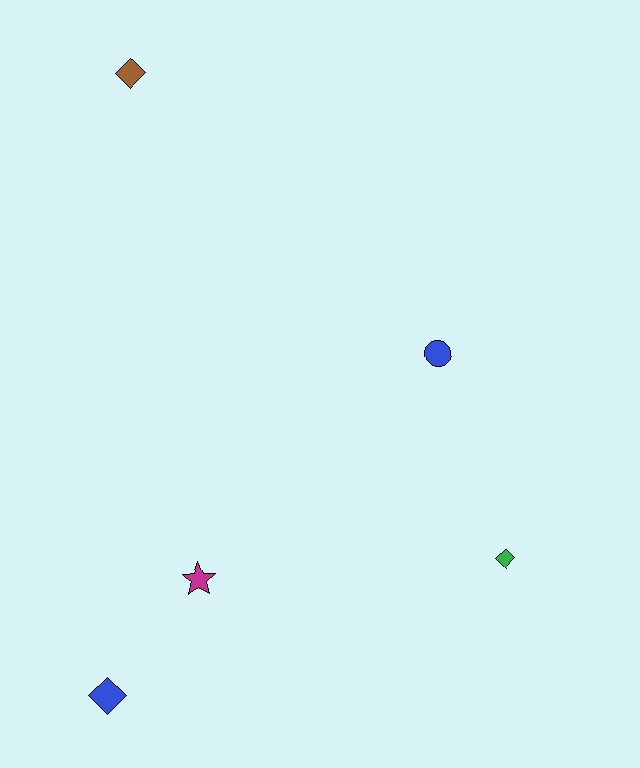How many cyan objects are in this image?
There are no cyan objects.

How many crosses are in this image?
There are no crosses.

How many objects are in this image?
There are 5 objects.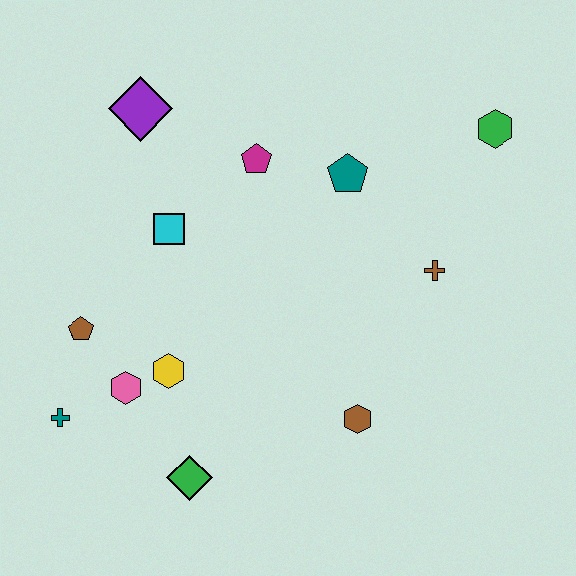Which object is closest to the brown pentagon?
The pink hexagon is closest to the brown pentagon.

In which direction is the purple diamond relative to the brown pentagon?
The purple diamond is above the brown pentagon.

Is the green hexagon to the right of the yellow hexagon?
Yes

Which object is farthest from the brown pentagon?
The green hexagon is farthest from the brown pentagon.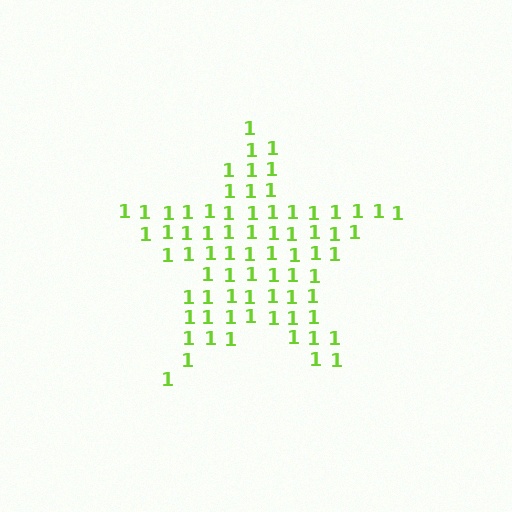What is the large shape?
The large shape is a star.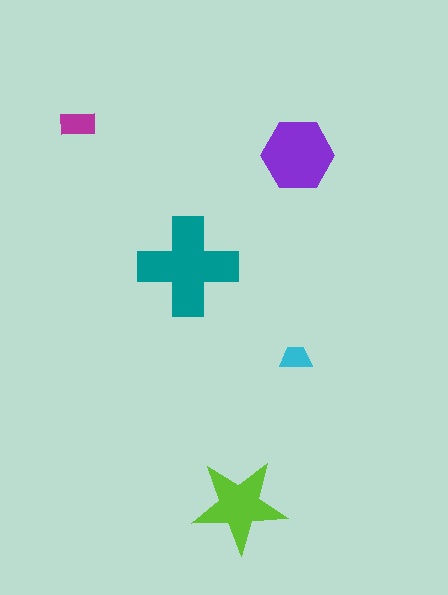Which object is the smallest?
The cyan trapezoid.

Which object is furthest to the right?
The purple hexagon is rightmost.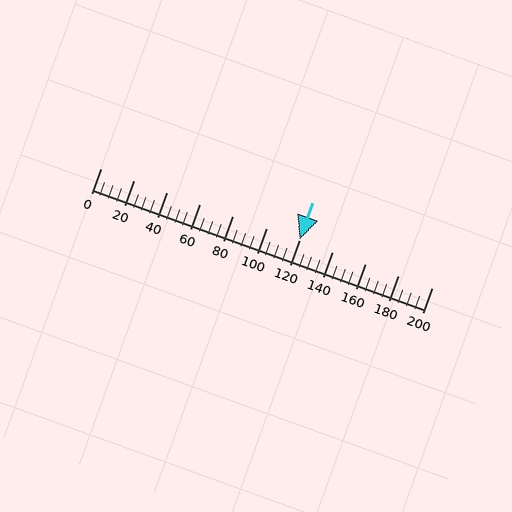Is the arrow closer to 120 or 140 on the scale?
The arrow is closer to 120.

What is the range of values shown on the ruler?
The ruler shows values from 0 to 200.